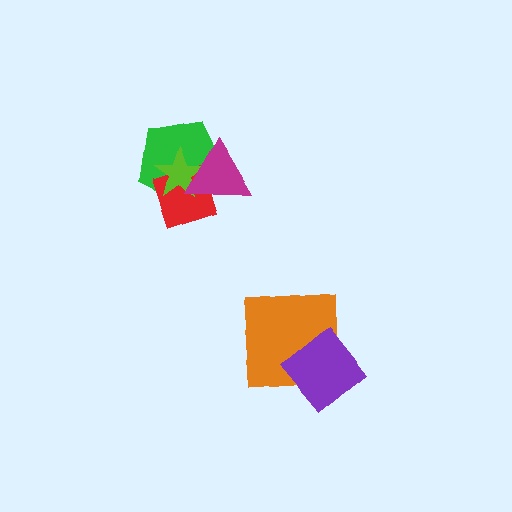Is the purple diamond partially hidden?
No, no other shape covers it.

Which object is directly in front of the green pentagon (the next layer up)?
The red diamond is directly in front of the green pentagon.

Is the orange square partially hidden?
Yes, it is partially covered by another shape.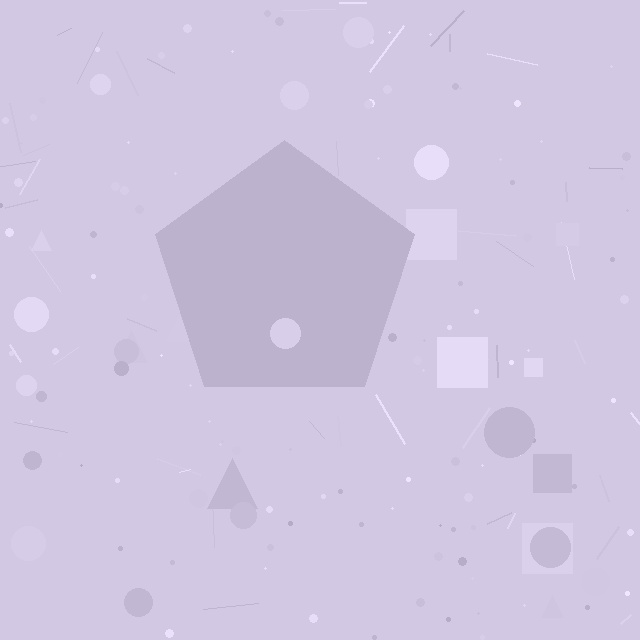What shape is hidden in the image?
A pentagon is hidden in the image.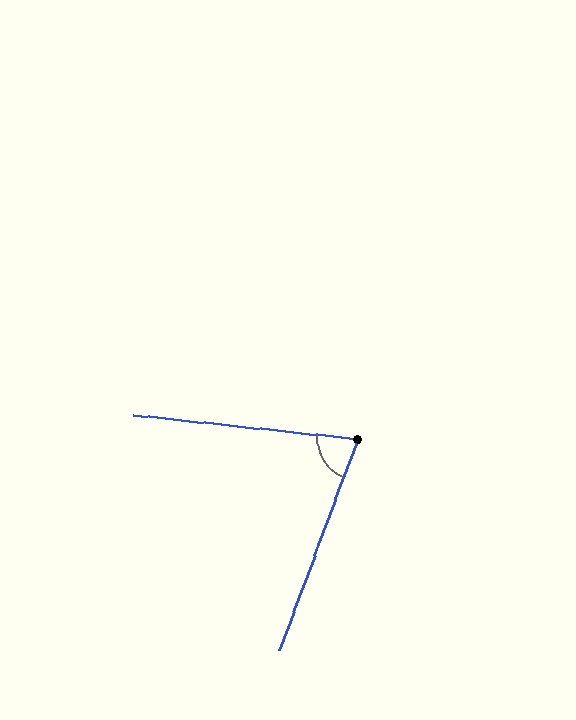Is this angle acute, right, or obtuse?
It is acute.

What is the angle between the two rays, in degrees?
Approximately 76 degrees.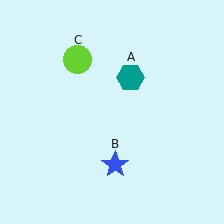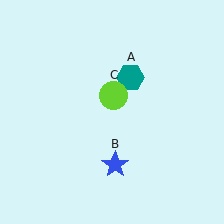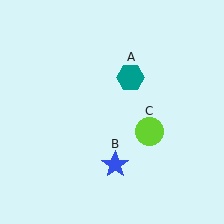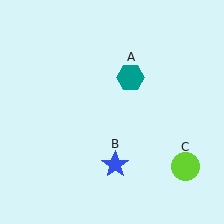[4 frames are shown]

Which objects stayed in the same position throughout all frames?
Teal hexagon (object A) and blue star (object B) remained stationary.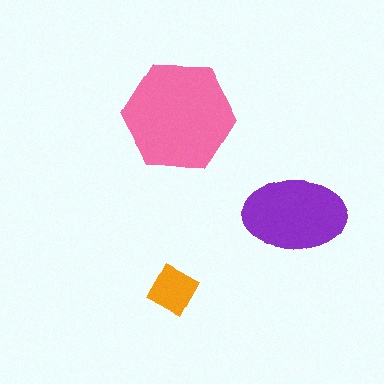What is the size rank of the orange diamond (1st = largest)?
3rd.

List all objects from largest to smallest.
The pink hexagon, the purple ellipse, the orange diamond.